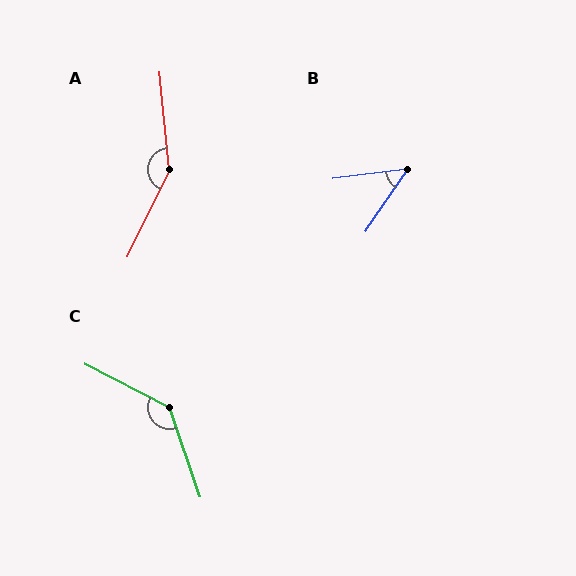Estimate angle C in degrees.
Approximately 136 degrees.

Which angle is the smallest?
B, at approximately 49 degrees.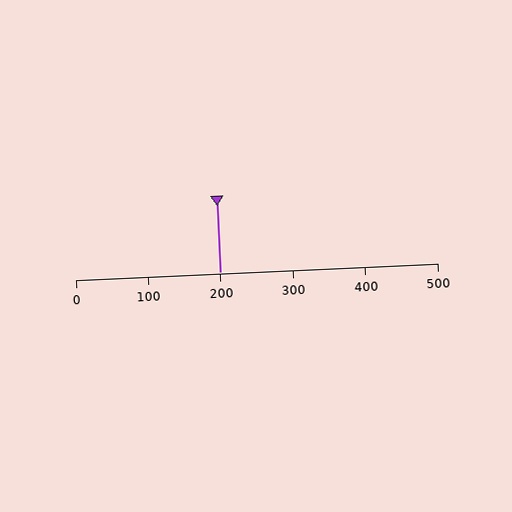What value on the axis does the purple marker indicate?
The marker indicates approximately 200.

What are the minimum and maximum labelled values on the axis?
The axis runs from 0 to 500.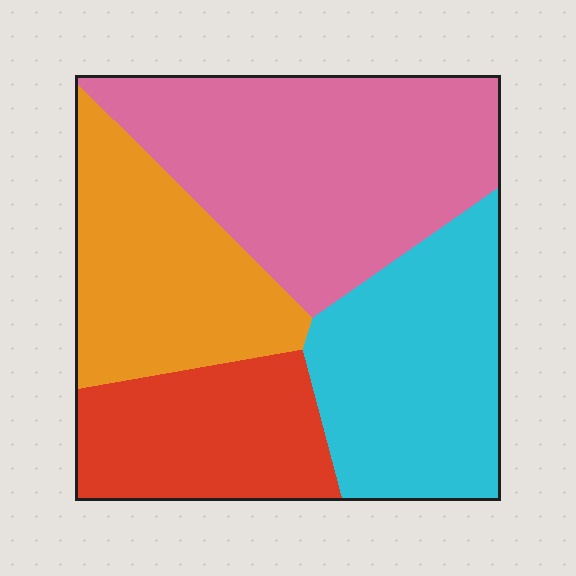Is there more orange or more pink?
Pink.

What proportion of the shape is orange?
Orange covers 22% of the shape.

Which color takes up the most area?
Pink, at roughly 35%.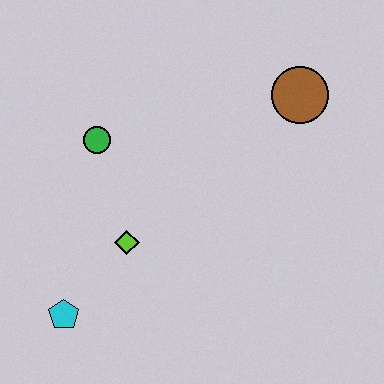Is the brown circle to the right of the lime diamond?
Yes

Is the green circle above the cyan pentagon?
Yes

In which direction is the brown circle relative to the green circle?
The brown circle is to the right of the green circle.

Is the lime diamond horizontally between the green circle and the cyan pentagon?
No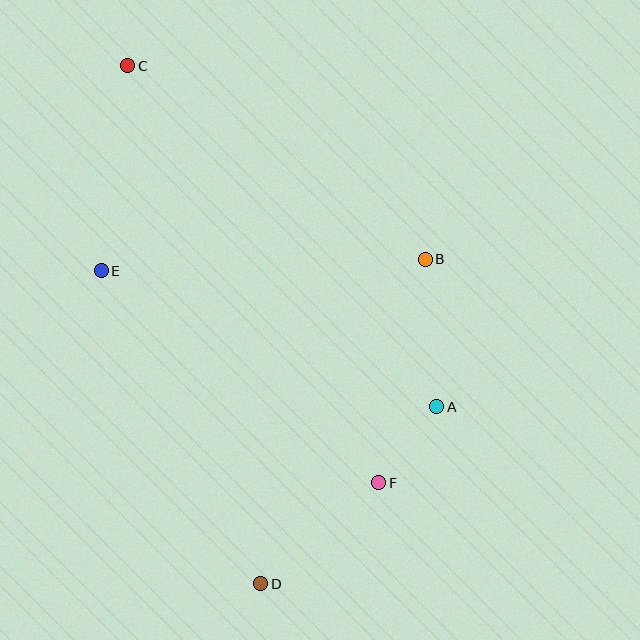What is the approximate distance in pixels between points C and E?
The distance between C and E is approximately 207 pixels.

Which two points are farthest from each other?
Points C and D are farthest from each other.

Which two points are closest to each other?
Points A and F are closest to each other.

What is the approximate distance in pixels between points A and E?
The distance between A and E is approximately 362 pixels.